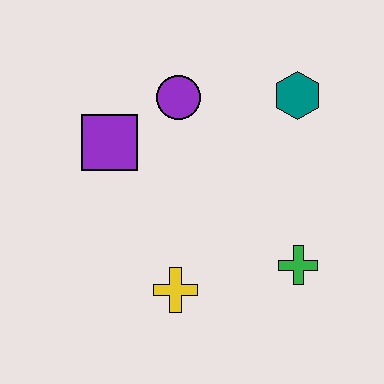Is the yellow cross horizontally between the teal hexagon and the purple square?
Yes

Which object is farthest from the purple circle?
The green cross is farthest from the purple circle.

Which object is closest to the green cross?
The yellow cross is closest to the green cross.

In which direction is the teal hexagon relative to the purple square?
The teal hexagon is to the right of the purple square.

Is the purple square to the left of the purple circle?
Yes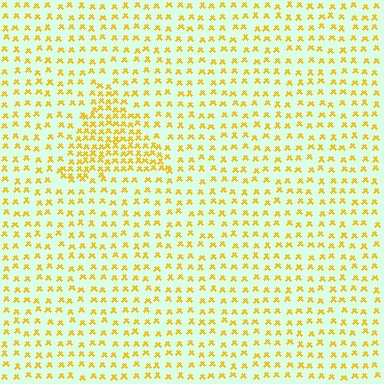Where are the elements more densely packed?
The elements are more densely packed inside the triangle boundary.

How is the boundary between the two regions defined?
The boundary is defined by a change in element density (approximately 2.1x ratio). All elements are the same color, size, and shape.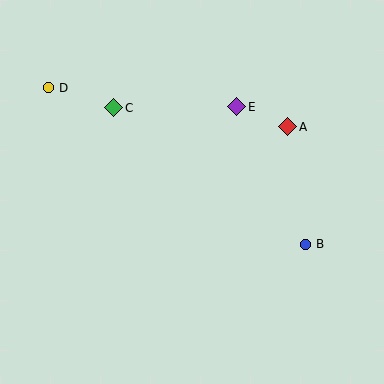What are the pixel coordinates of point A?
Point A is at (288, 127).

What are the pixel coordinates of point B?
Point B is at (305, 244).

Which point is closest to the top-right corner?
Point A is closest to the top-right corner.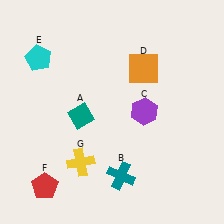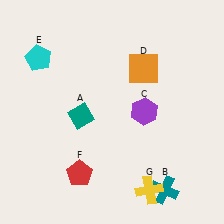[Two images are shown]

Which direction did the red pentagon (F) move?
The red pentagon (F) moved right.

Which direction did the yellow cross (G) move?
The yellow cross (G) moved right.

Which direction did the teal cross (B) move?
The teal cross (B) moved right.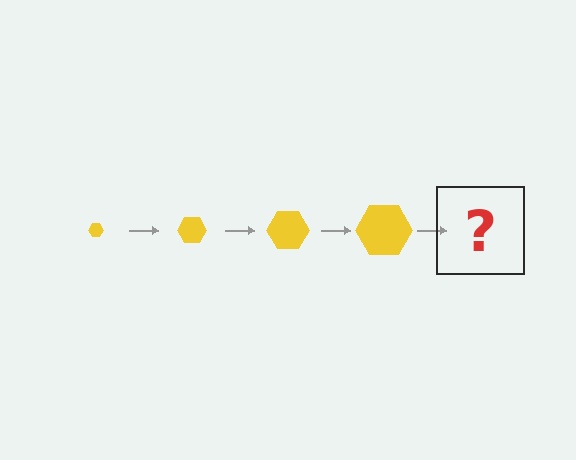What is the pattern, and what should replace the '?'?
The pattern is that the hexagon gets progressively larger each step. The '?' should be a yellow hexagon, larger than the previous one.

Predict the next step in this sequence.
The next step is a yellow hexagon, larger than the previous one.